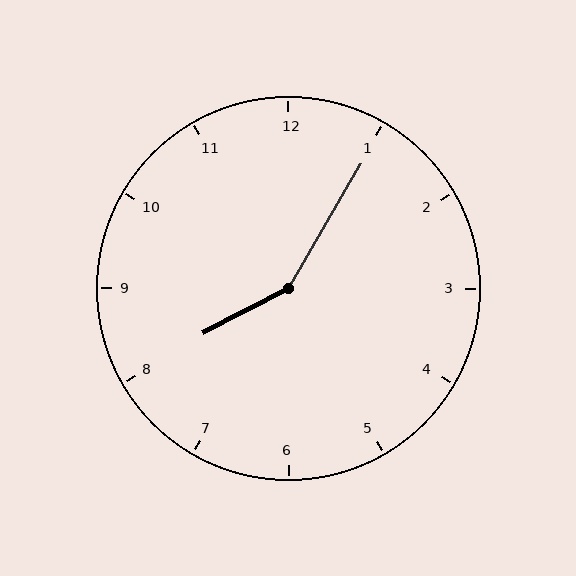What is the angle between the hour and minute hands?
Approximately 148 degrees.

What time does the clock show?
8:05.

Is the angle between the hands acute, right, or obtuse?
It is obtuse.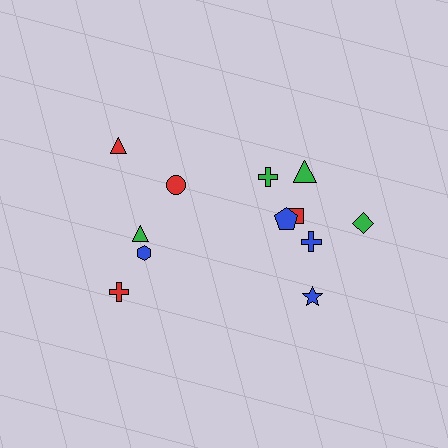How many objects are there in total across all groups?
There are 12 objects.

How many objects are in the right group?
There are 7 objects.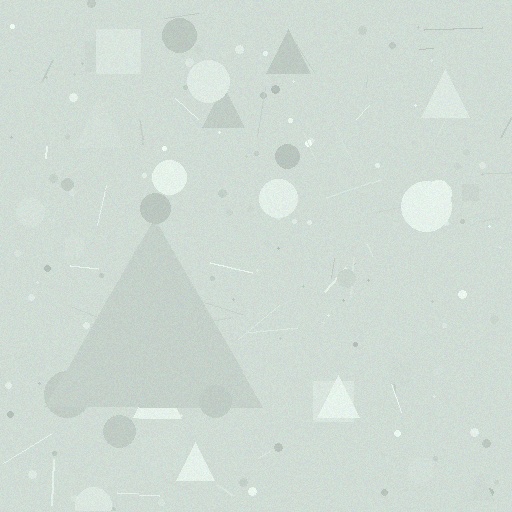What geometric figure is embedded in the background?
A triangle is embedded in the background.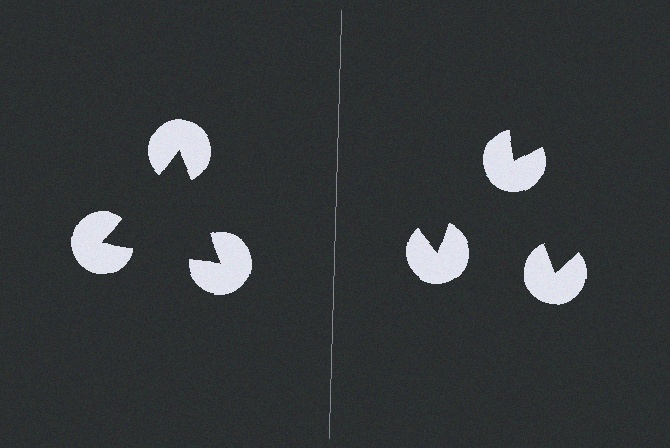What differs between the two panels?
The pac-man discs are positioned identically on both sides; only the wedge orientations differ. On the left they align to a triangle; on the right they are misaligned.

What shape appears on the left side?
An illusory triangle.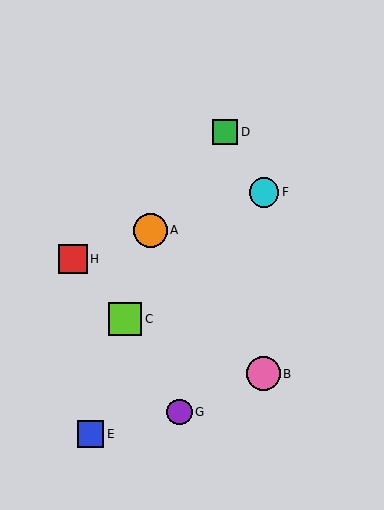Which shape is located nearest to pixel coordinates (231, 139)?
The green square (labeled D) at (225, 132) is nearest to that location.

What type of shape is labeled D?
Shape D is a green square.